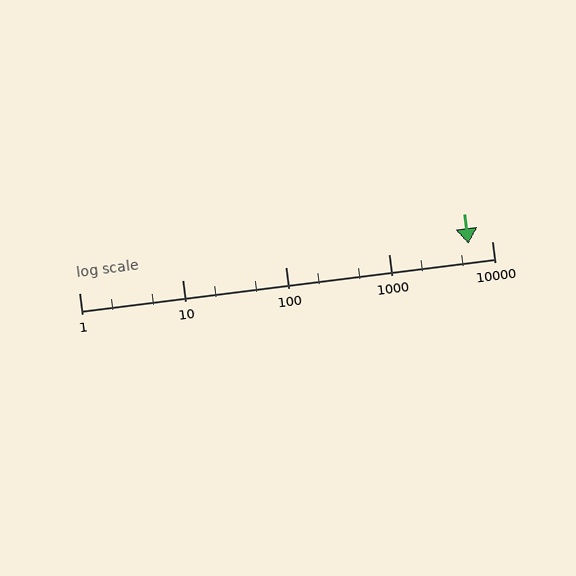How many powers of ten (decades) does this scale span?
The scale spans 4 decades, from 1 to 10000.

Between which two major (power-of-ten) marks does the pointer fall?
The pointer is between 1000 and 10000.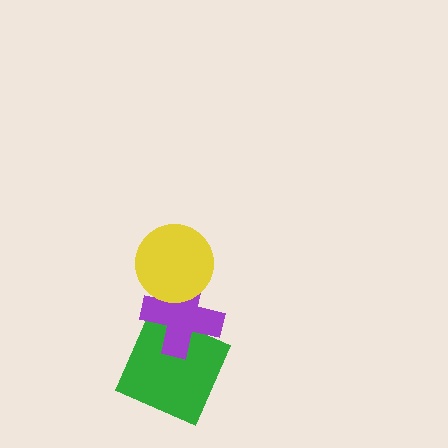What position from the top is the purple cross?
The purple cross is 2nd from the top.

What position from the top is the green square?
The green square is 3rd from the top.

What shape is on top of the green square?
The purple cross is on top of the green square.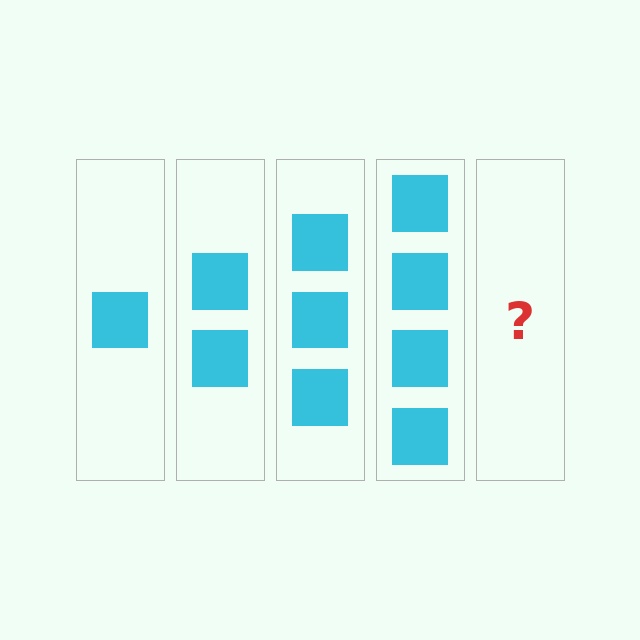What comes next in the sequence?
The next element should be 5 squares.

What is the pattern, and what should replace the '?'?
The pattern is that each step adds one more square. The '?' should be 5 squares.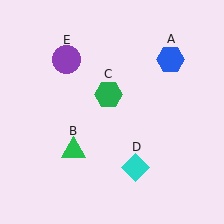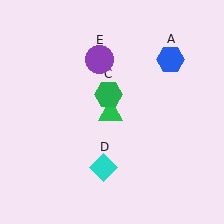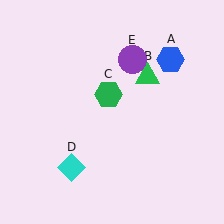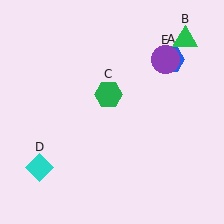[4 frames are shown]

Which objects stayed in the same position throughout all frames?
Blue hexagon (object A) and green hexagon (object C) remained stationary.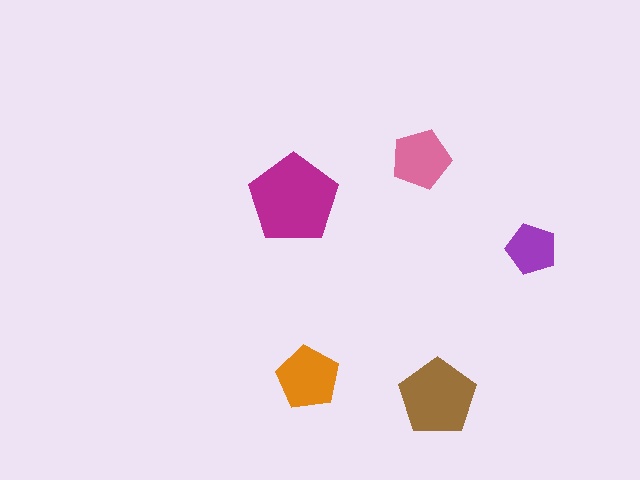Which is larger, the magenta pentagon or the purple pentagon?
The magenta one.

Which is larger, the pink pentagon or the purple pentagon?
The pink one.